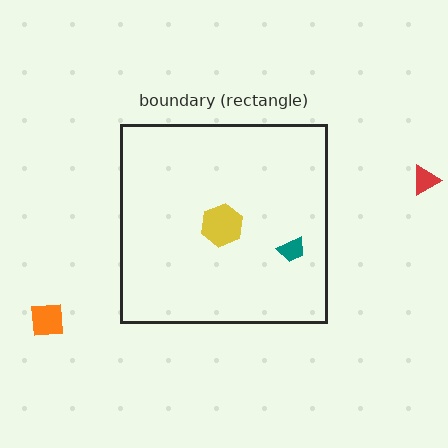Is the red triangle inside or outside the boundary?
Outside.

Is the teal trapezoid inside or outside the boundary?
Inside.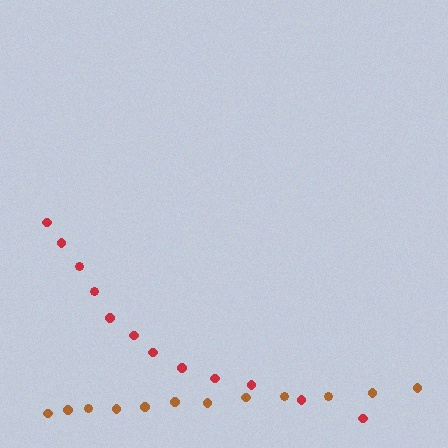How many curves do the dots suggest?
There are 2 distinct paths.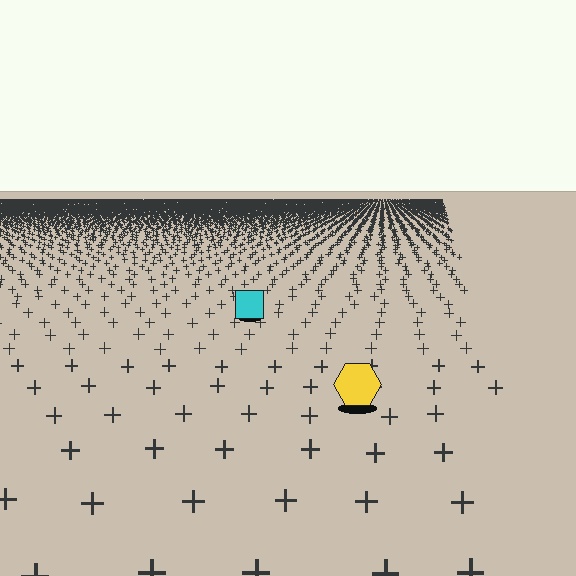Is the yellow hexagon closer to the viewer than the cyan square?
Yes. The yellow hexagon is closer — you can tell from the texture gradient: the ground texture is coarser near it.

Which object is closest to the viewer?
The yellow hexagon is closest. The texture marks near it are larger and more spread out.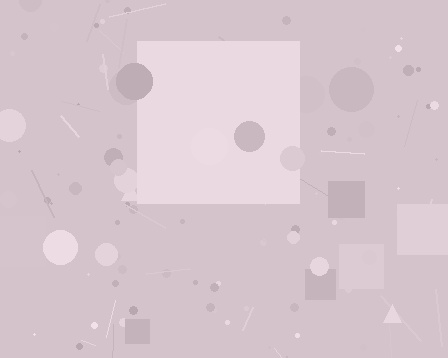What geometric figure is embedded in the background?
A square is embedded in the background.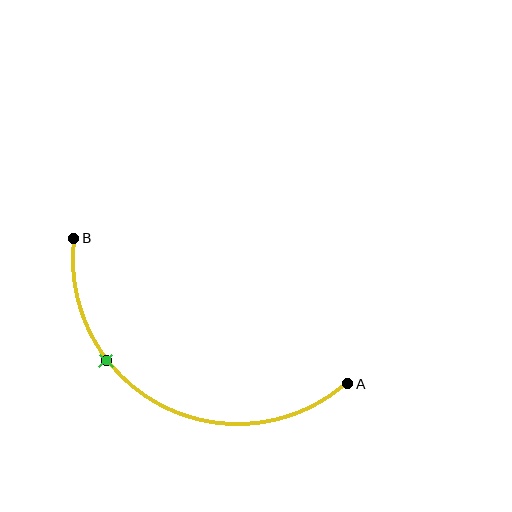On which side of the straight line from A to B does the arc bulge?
The arc bulges below the straight line connecting A and B.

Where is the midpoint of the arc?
The arc midpoint is the point on the curve farthest from the straight line joining A and B. It sits below that line.